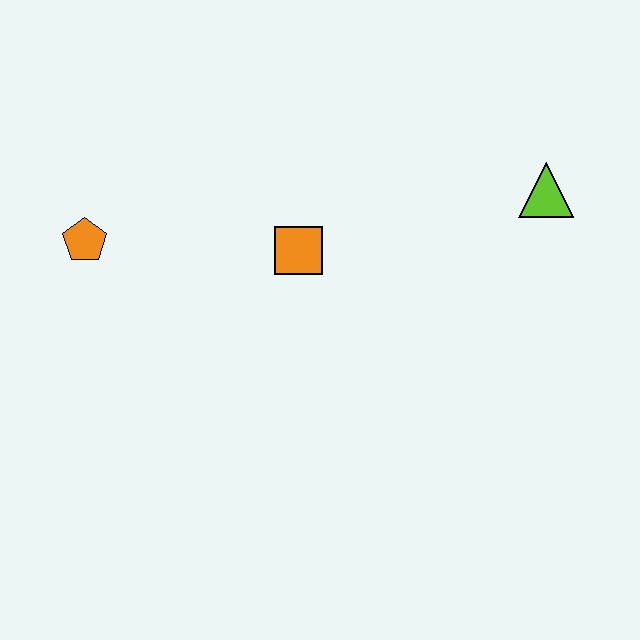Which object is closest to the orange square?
The orange pentagon is closest to the orange square.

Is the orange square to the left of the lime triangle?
Yes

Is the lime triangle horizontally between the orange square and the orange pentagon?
No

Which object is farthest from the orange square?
The lime triangle is farthest from the orange square.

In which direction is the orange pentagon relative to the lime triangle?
The orange pentagon is to the left of the lime triangle.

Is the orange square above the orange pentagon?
No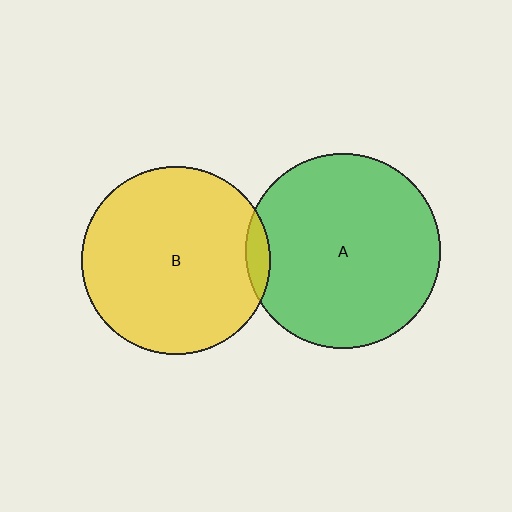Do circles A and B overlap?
Yes.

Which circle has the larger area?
Circle A (green).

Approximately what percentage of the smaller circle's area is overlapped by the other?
Approximately 5%.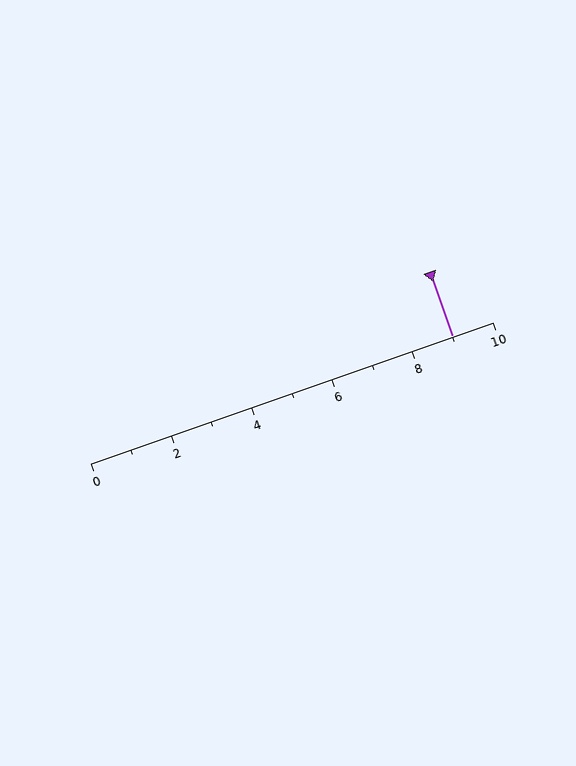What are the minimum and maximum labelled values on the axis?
The axis runs from 0 to 10.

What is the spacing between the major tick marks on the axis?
The major ticks are spaced 2 apart.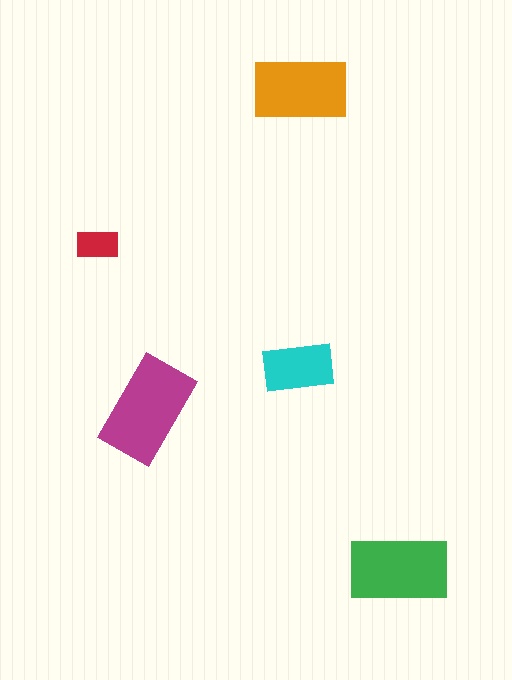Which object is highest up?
The orange rectangle is topmost.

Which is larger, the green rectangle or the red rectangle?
The green one.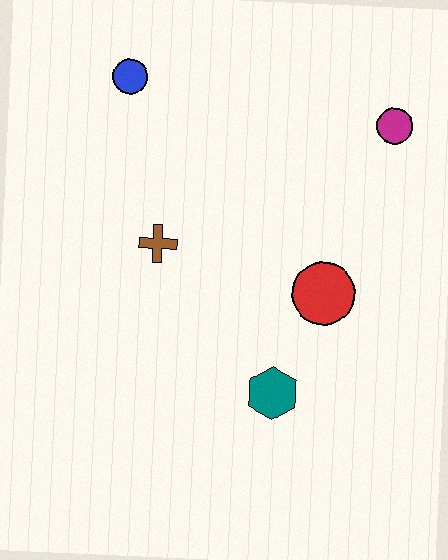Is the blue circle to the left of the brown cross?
Yes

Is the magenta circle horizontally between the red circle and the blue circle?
No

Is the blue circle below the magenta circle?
No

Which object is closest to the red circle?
The teal hexagon is closest to the red circle.